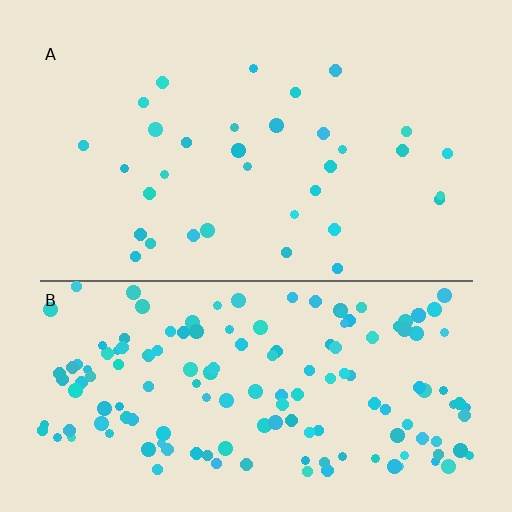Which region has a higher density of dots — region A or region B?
B (the bottom).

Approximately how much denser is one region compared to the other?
Approximately 4.6× — region B over region A.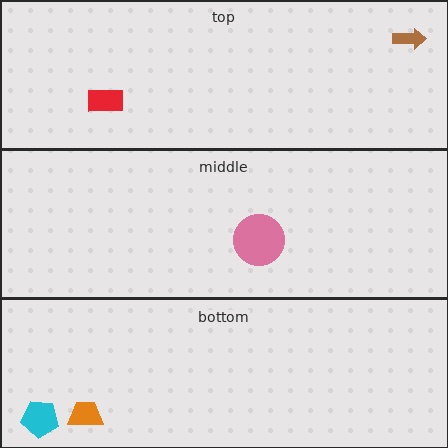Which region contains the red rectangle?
The top region.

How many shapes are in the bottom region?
2.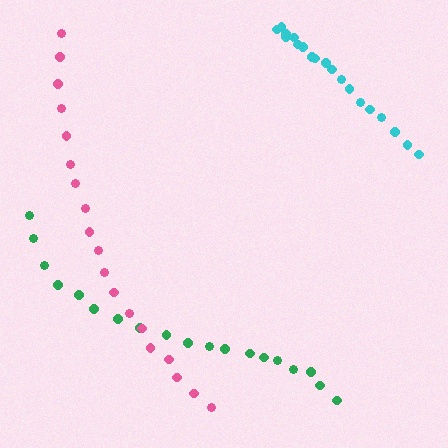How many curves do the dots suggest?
There are 3 distinct paths.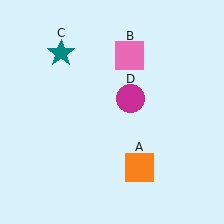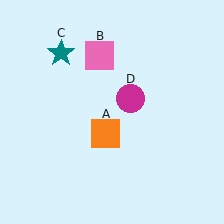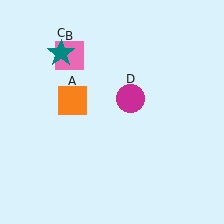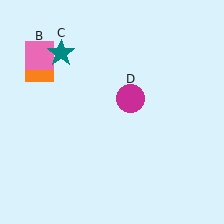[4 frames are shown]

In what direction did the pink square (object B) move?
The pink square (object B) moved left.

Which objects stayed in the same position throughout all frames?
Teal star (object C) and magenta circle (object D) remained stationary.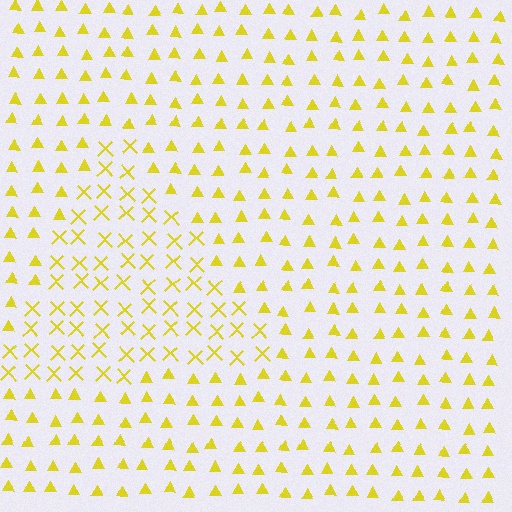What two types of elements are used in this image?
The image uses X marks inside the triangle region and triangles outside it.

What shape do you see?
I see a triangle.